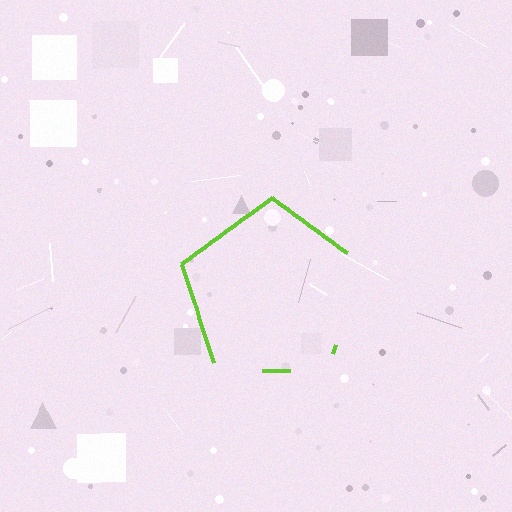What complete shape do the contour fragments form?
The contour fragments form a pentagon.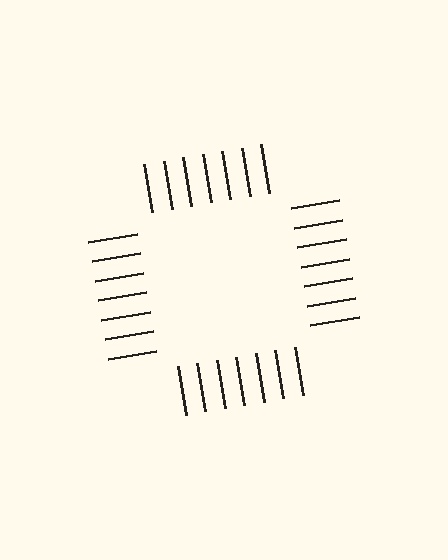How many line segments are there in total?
28 — 7 along each of the 4 edges.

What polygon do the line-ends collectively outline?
An illusory square — the line segments terminate on its edges but no continuous stroke is drawn.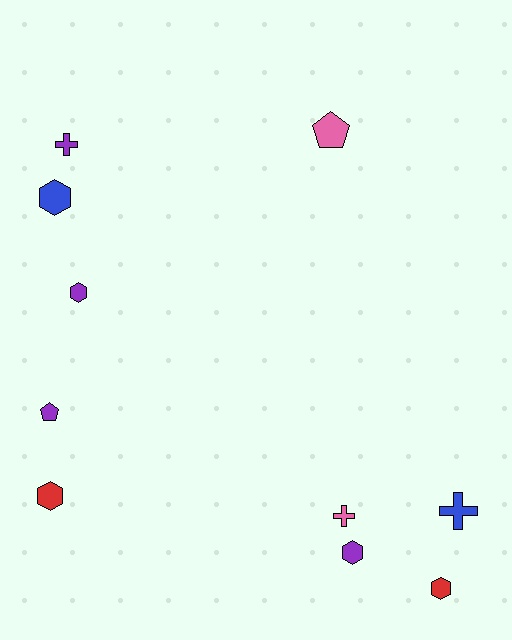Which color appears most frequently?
Purple, with 4 objects.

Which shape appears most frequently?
Hexagon, with 5 objects.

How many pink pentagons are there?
There is 1 pink pentagon.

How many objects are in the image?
There are 10 objects.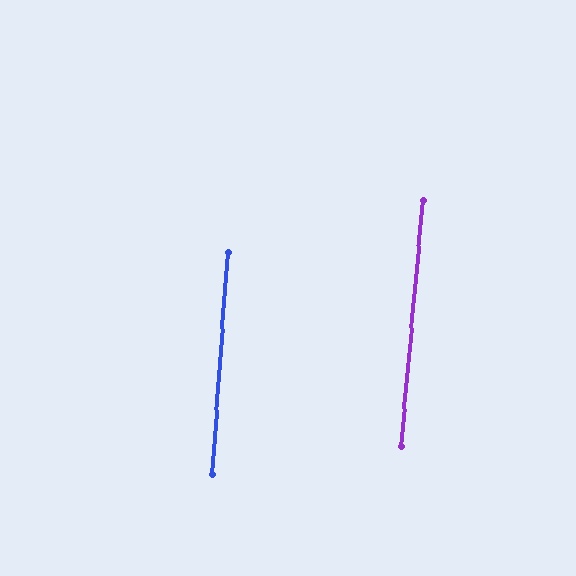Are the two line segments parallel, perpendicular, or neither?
Parallel — their directions differ by only 1.2°.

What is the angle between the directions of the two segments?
Approximately 1 degree.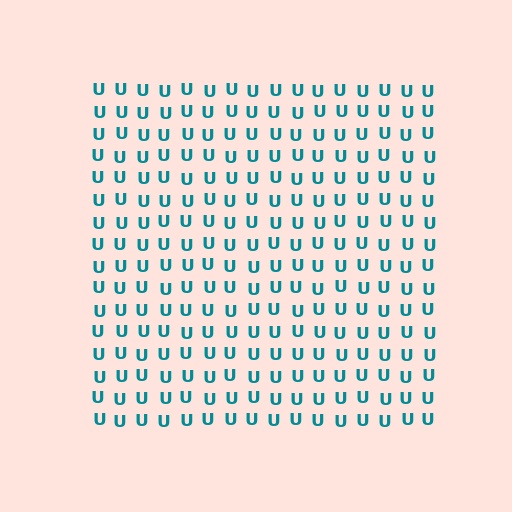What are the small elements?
The small elements are letter U's.